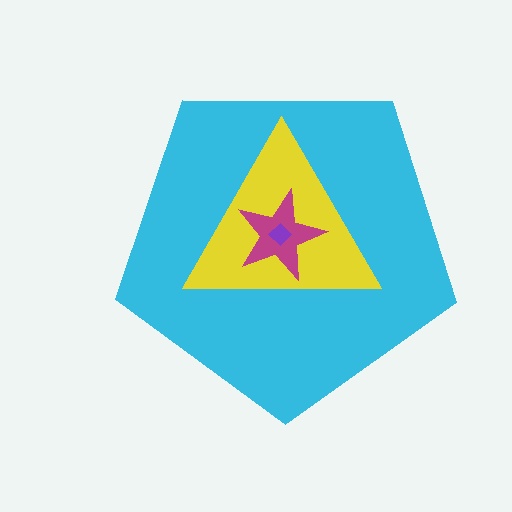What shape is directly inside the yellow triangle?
The magenta star.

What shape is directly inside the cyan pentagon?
The yellow triangle.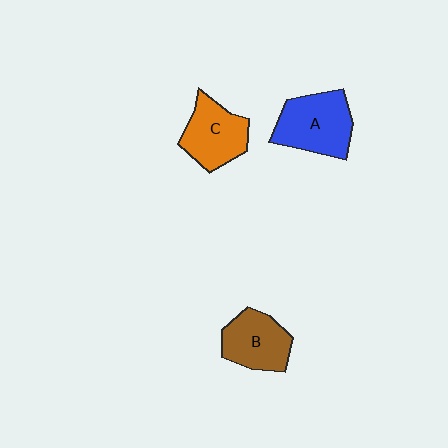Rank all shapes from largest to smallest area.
From largest to smallest: A (blue), C (orange), B (brown).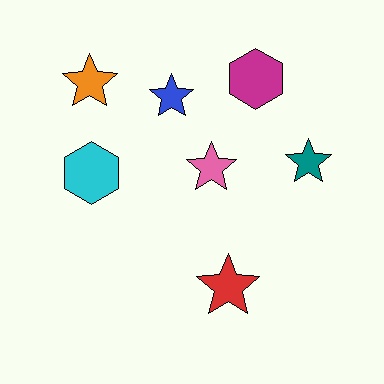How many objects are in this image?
There are 7 objects.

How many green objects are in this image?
There are no green objects.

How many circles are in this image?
There are no circles.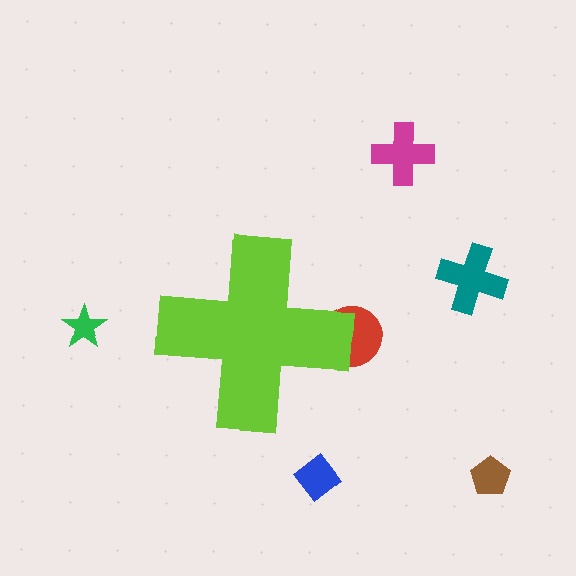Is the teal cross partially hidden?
No, the teal cross is fully visible.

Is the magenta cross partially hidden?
No, the magenta cross is fully visible.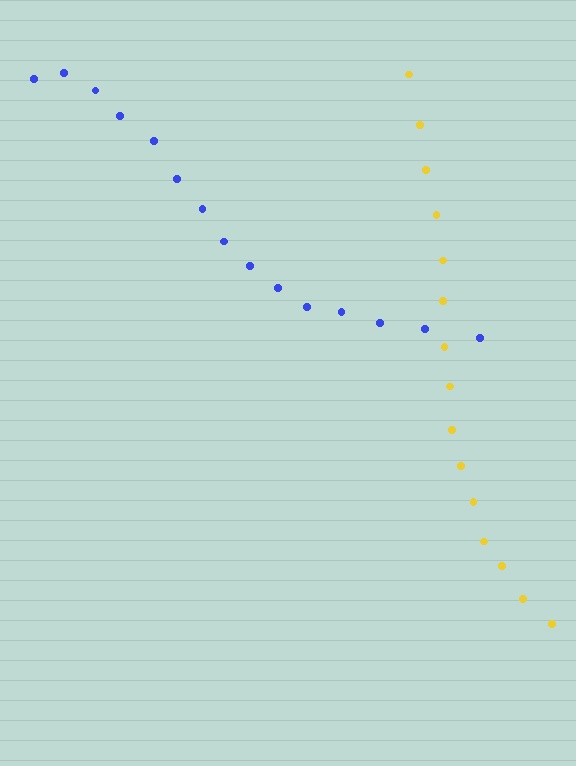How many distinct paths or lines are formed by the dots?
There are 2 distinct paths.